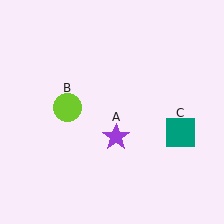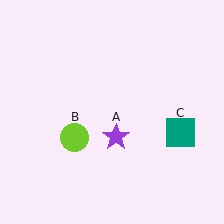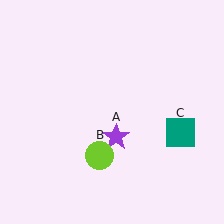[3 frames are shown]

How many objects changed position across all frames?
1 object changed position: lime circle (object B).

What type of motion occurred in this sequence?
The lime circle (object B) rotated counterclockwise around the center of the scene.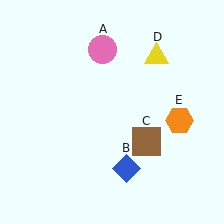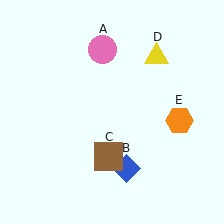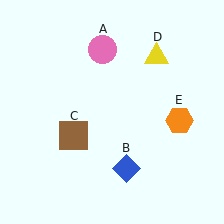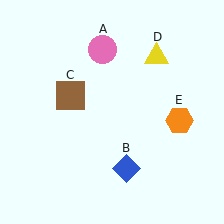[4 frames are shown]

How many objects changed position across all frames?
1 object changed position: brown square (object C).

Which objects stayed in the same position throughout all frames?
Pink circle (object A) and blue diamond (object B) and yellow triangle (object D) and orange hexagon (object E) remained stationary.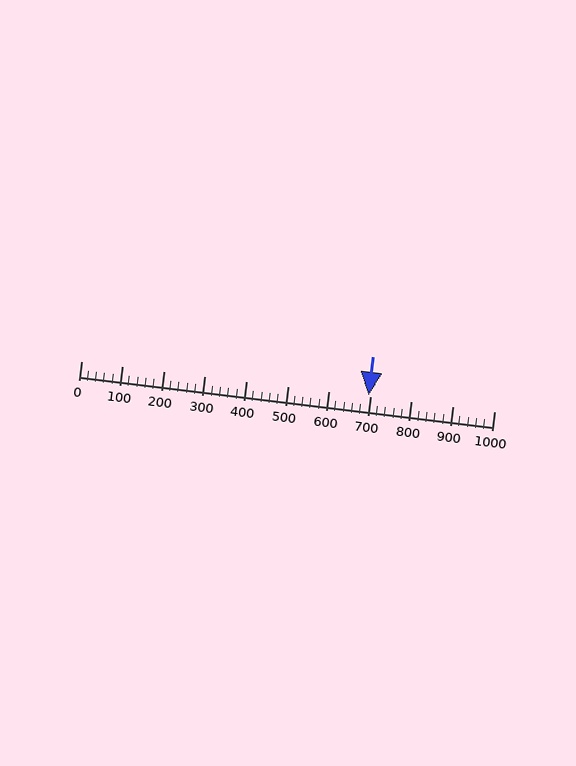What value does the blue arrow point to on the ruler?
The blue arrow points to approximately 696.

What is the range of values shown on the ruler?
The ruler shows values from 0 to 1000.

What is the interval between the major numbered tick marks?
The major tick marks are spaced 100 units apart.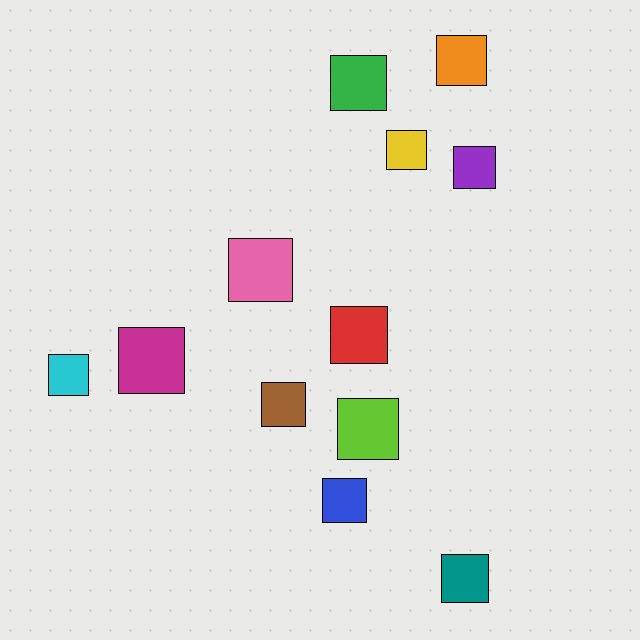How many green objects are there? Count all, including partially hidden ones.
There is 1 green object.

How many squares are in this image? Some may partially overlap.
There are 12 squares.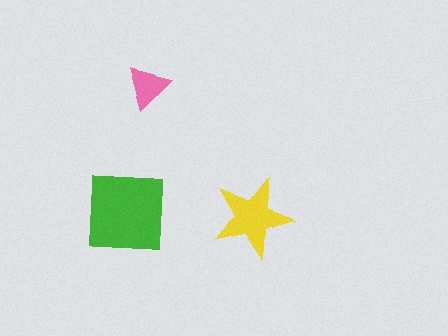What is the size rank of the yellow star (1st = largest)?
2nd.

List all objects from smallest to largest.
The pink triangle, the yellow star, the green square.